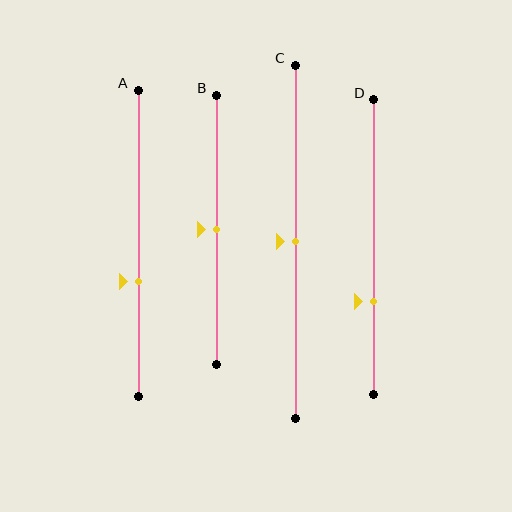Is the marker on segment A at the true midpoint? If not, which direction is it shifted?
No, the marker on segment A is shifted downward by about 13% of the segment length.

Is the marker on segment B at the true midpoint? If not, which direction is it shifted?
Yes, the marker on segment B is at the true midpoint.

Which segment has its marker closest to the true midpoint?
Segment B has its marker closest to the true midpoint.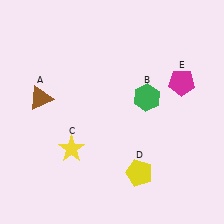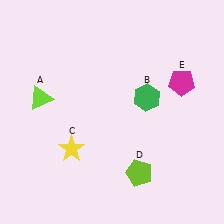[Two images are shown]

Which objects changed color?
A changed from brown to lime. D changed from yellow to lime.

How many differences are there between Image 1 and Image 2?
There are 2 differences between the two images.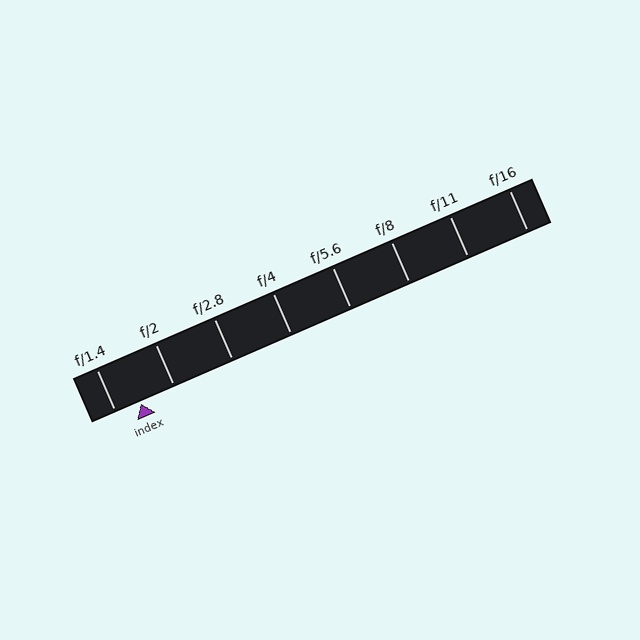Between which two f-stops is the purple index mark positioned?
The index mark is between f/1.4 and f/2.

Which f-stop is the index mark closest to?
The index mark is closest to f/1.4.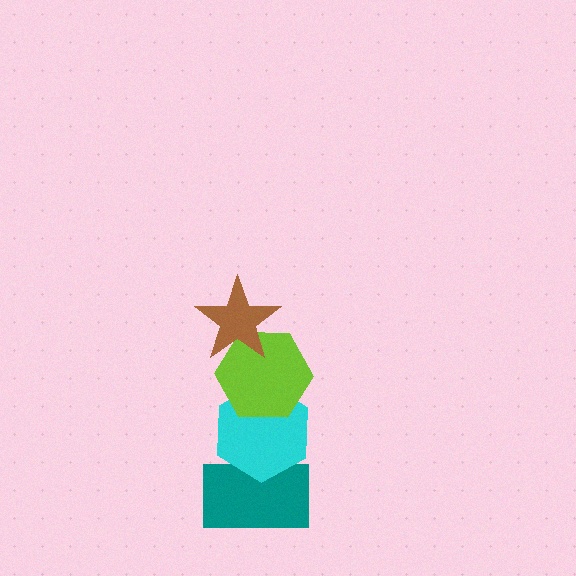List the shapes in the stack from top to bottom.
From top to bottom: the brown star, the lime hexagon, the cyan hexagon, the teal rectangle.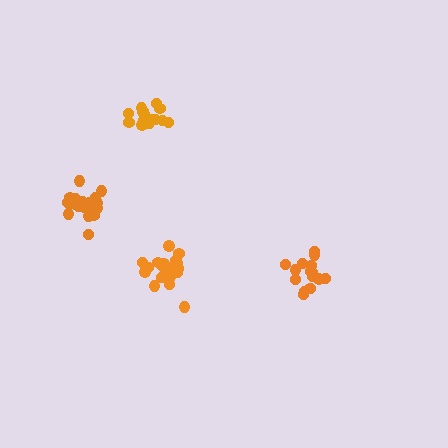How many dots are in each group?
Group 1: 15 dots, Group 2: 16 dots, Group 3: 19 dots, Group 4: 21 dots (71 total).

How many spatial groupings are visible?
There are 4 spatial groupings.